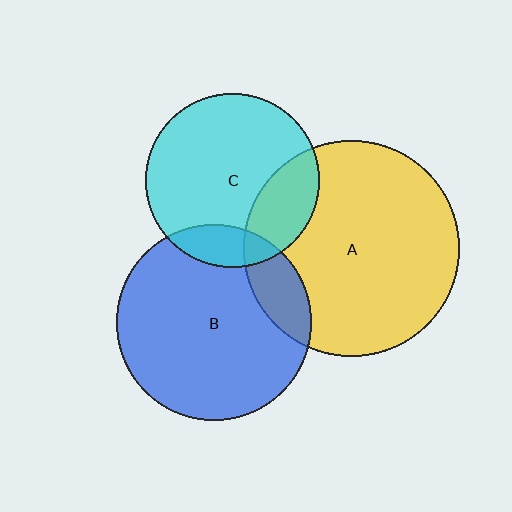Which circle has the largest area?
Circle A (yellow).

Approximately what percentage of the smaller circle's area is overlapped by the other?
Approximately 15%.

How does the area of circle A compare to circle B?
Approximately 1.2 times.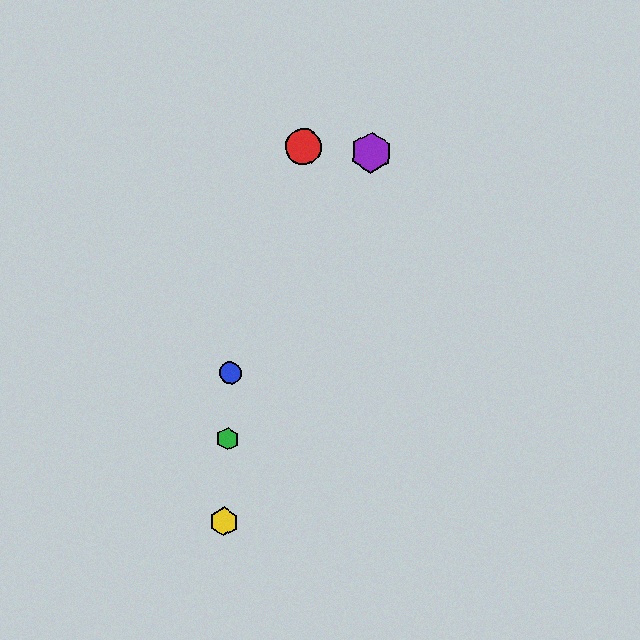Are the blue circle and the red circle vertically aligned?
No, the blue circle is at x≈230 and the red circle is at x≈303.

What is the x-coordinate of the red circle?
The red circle is at x≈303.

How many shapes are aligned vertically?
3 shapes (the blue circle, the green hexagon, the yellow hexagon) are aligned vertically.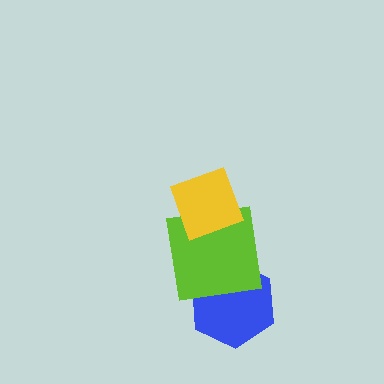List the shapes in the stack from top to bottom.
From top to bottom: the yellow diamond, the lime square, the blue hexagon.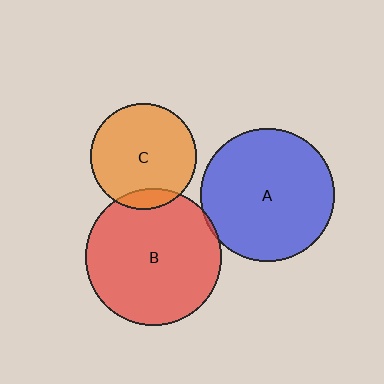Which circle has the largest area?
Circle B (red).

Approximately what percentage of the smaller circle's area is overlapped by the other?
Approximately 10%.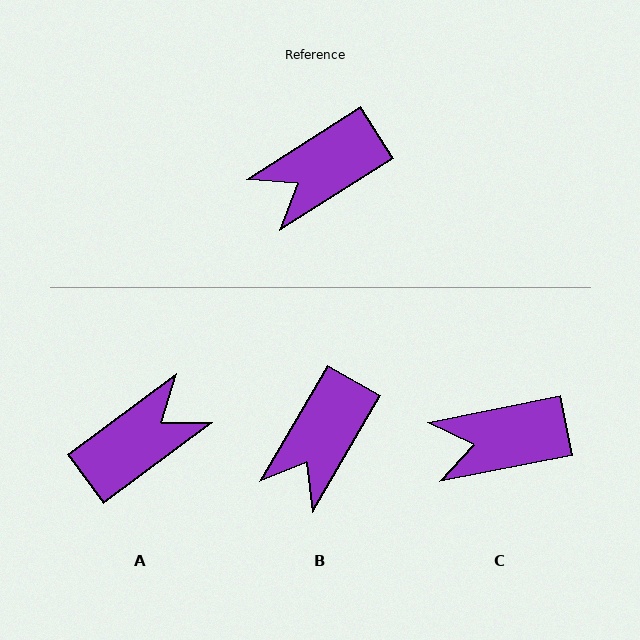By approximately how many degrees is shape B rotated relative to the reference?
Approximately 27 degrees counter-clockwise.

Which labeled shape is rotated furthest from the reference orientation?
A, about 176 degrees away.